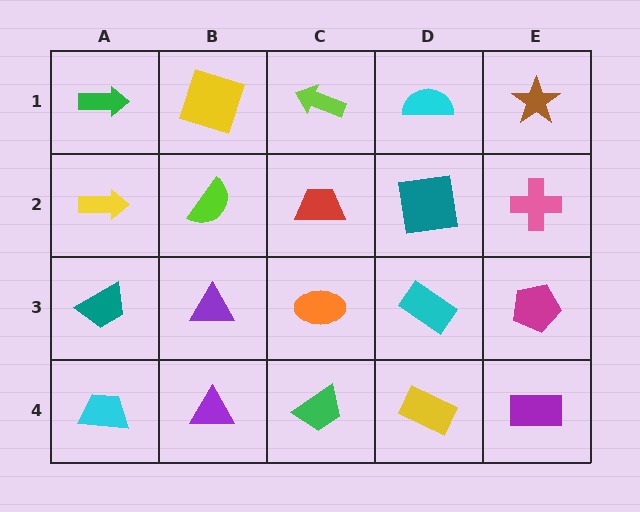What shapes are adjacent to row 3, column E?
A pink cross (row 2, column E), a purple rectangle (row 4, column E), a cyan rectangle (row 3, column D).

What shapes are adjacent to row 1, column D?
A teal square (row 2, column D), a lime arrow (row 1, column C), a brown star (row 1, column E).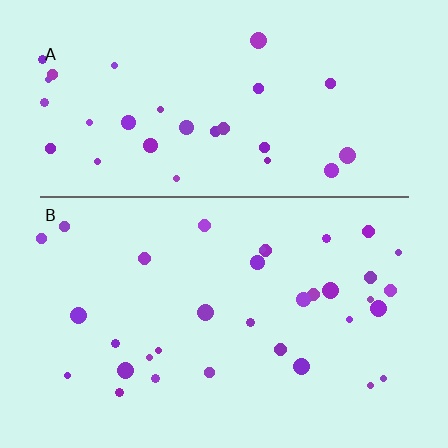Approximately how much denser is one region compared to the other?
Approximately 1.1× — region B over region A.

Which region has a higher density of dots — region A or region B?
B (the bottom).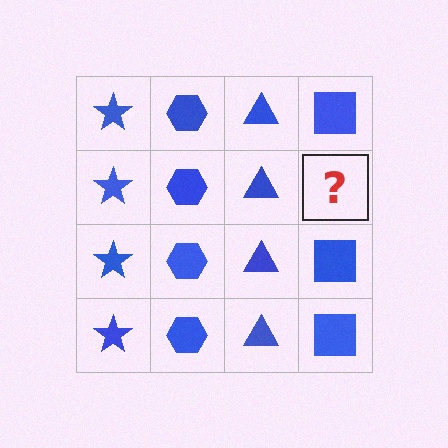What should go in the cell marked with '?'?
The missing cell should contain a blue square.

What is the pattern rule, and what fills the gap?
The rule is that each column has a consistent shape. The gap should be filled with a blue square.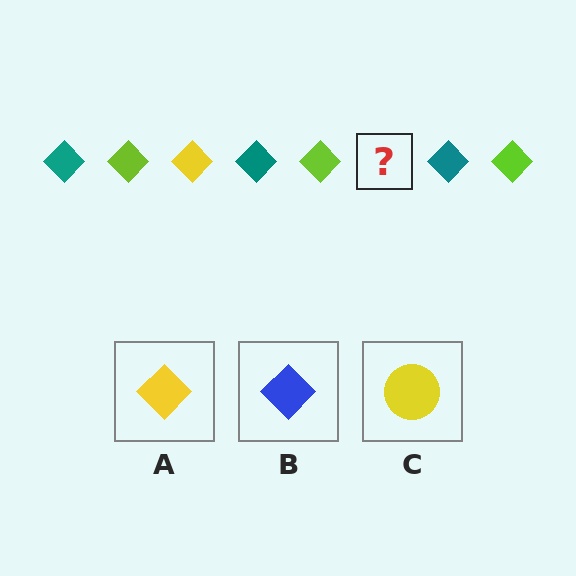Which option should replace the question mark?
Option A.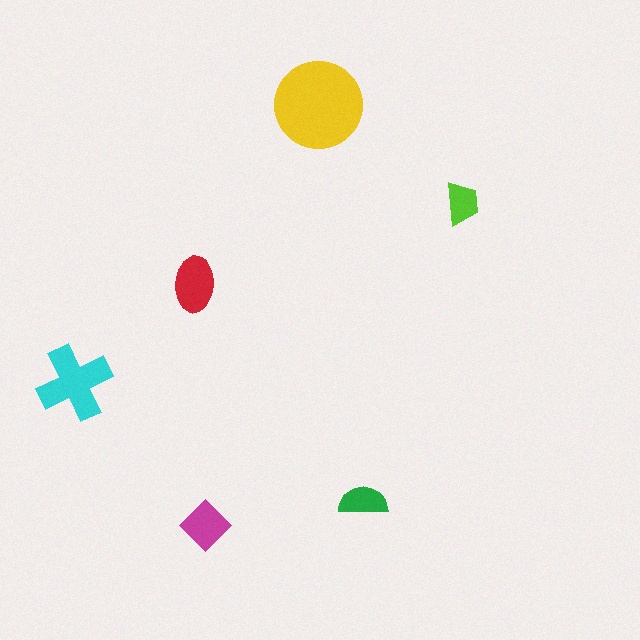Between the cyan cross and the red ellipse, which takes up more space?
The cyan cross.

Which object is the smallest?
The lime trapezoid.